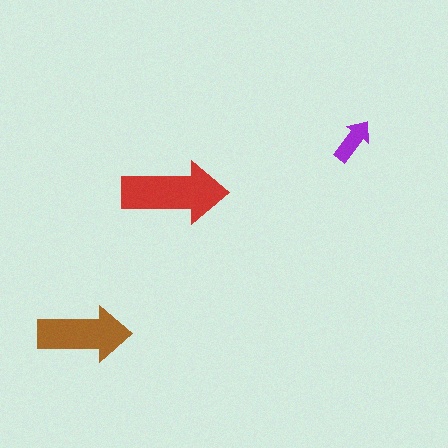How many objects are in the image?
There are 3 objects in the image.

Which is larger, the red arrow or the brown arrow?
The red one.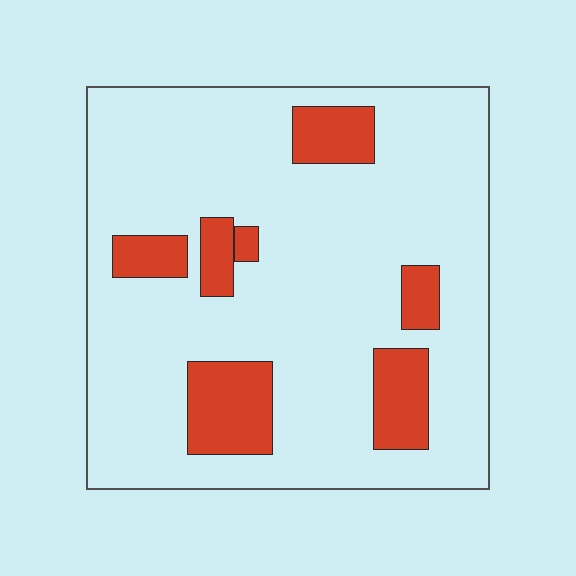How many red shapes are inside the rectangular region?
7.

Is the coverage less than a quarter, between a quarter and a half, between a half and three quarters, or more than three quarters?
Less than a quarter.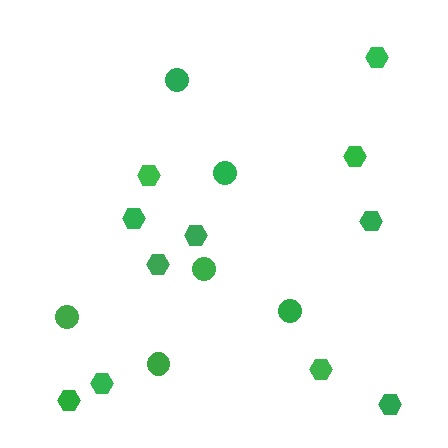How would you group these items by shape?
There are 2 groups: one group of circles (6) and one group of hexagons (11).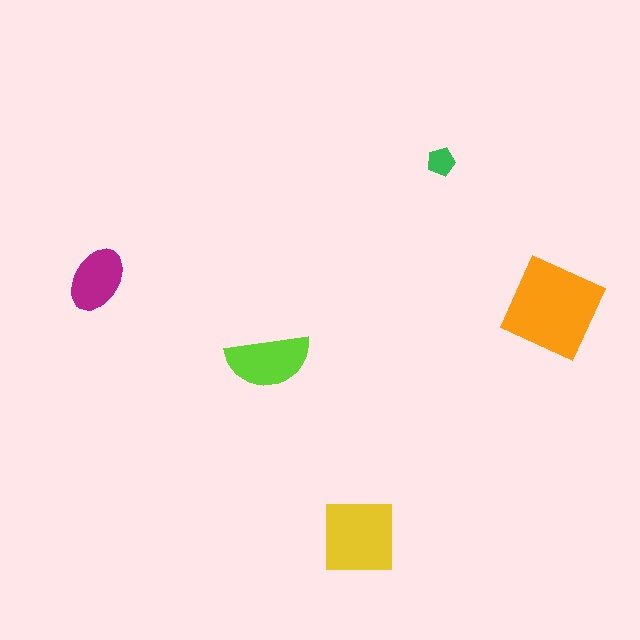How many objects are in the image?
There are 5 objects in the image.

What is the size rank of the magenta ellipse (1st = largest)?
4th.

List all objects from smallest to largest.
The green pentagon, the magenta ellipse, the lime semicircle, the yellow square, the orange diamond.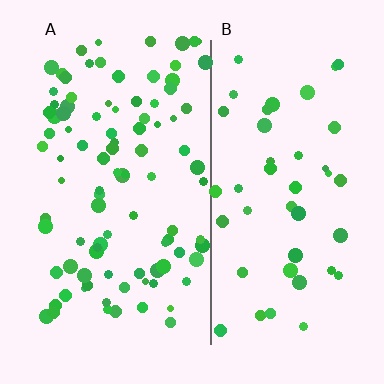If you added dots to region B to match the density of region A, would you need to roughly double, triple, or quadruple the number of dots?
Approximately double.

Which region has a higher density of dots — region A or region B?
A (the left).